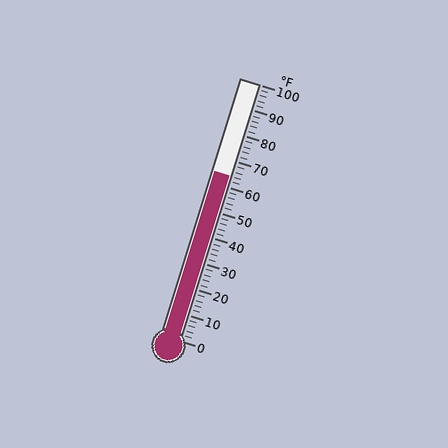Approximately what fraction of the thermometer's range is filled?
The thermometer is filled to approximately 65% of its range.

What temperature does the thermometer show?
The thermometer shows approximately 64°F.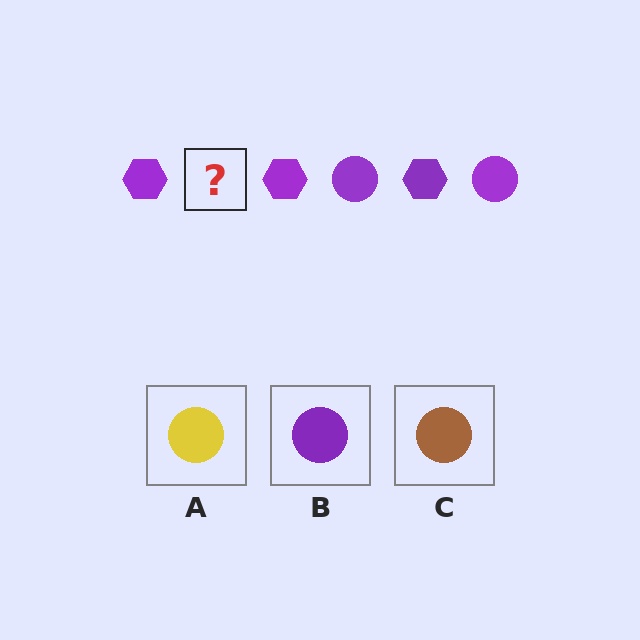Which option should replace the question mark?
Option B.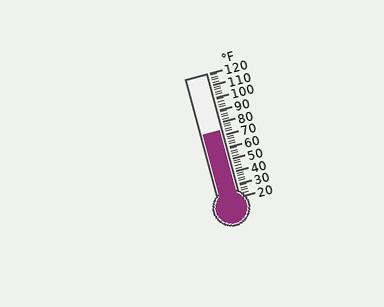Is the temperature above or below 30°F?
The temperature is above 30°F.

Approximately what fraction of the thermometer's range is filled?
The thermometer is filled to approximately 55% of its range.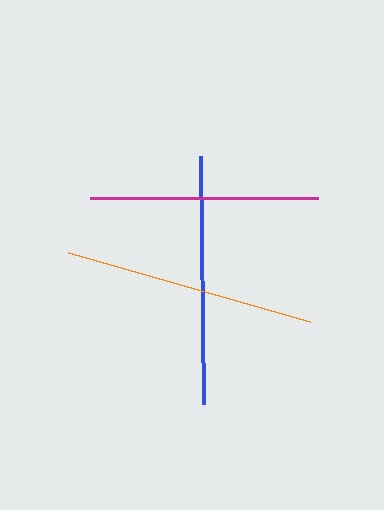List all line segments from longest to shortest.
From longest to shortest: orange, blue, magenta.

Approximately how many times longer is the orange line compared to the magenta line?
The orange line is approximately 1.1 times the length of the magenta line.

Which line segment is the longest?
The orange line is the longest at approximately 251 pixels.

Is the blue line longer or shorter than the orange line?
The orange line is longer than the blue line.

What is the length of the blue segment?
The blue segment is approximately 247 pixels long.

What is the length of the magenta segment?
The magenta segment is approximately 228 pixels long.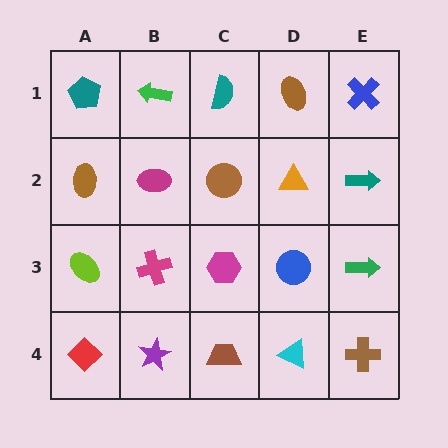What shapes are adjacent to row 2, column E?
A blue cross (row 1, column E), a green arrow (row 3, column E), an orange triangle (row 2, column D).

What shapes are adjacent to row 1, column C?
A brown circle (row 2, column C), a green arrow (row 1, column B), a brown ellipse (row 1, column D).